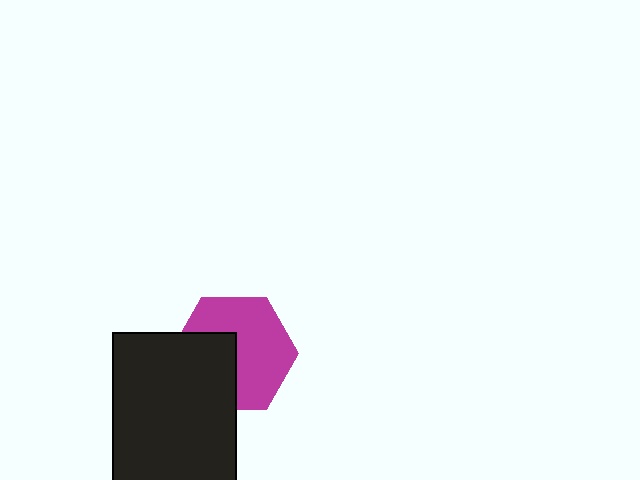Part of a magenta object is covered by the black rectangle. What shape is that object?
It is a hexagon.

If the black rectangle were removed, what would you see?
You would see the complete magenta hexagon.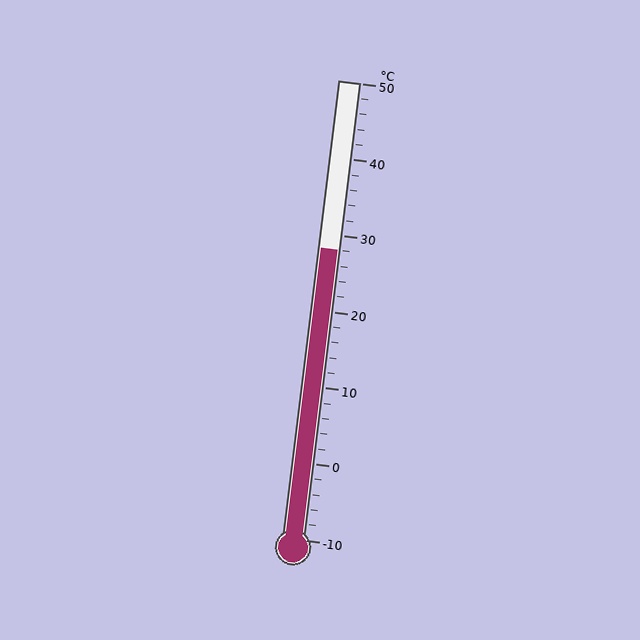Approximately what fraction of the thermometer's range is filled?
The thermometer is filled to approximately 65% of its range.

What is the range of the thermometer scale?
The thermometer scale ranges from -10°C to 50°C.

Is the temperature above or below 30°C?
The temperature is below 30°C.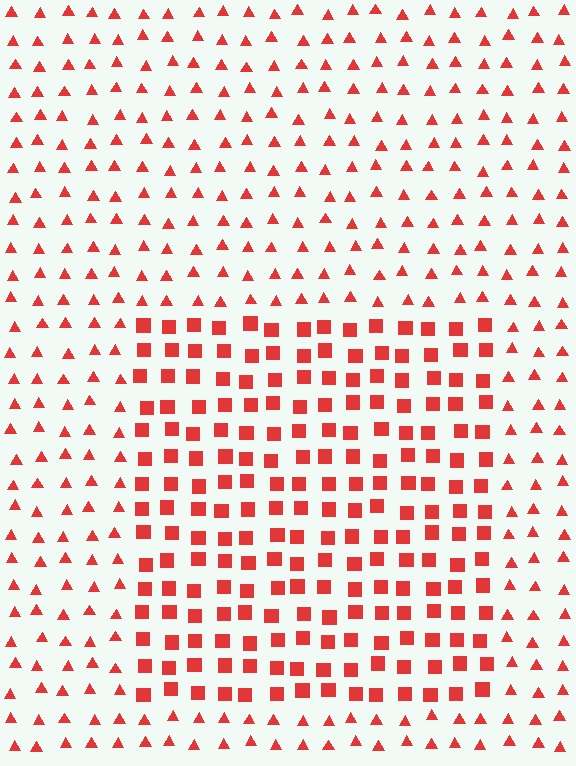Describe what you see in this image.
The image is filled with small red elements arranged in a uniform grid. A rectangle-shaped region contains squares, while the surrounding area contains triangles. The boundary is defined purely by the change in element shape.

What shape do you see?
I see a rectangle.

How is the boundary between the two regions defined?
The boundary is defined by a change in element shape: squares inside vs. triangles outside. All elements share the same color and spacing.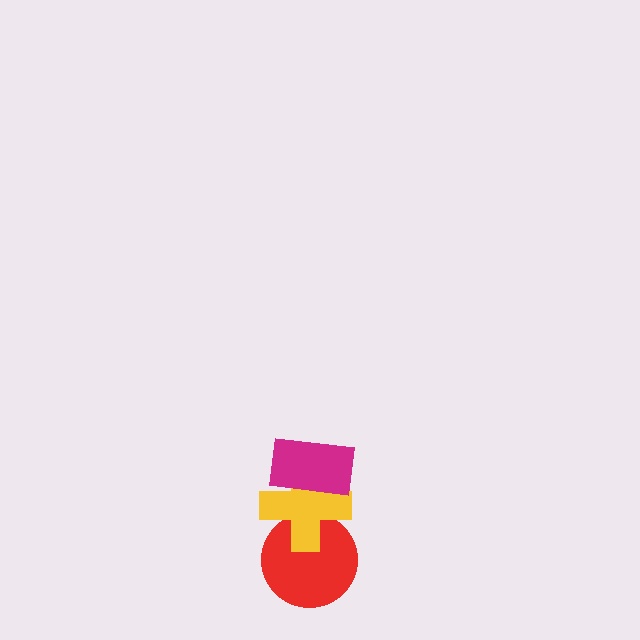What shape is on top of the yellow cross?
The magenta rectangle is on top of the yellow cross.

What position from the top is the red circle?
The red circle is 3rd from the top.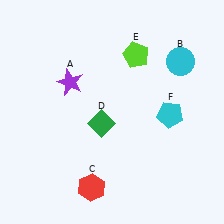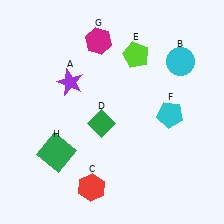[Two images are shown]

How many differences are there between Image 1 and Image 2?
There are 2 differences between the two images.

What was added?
A magenta hexagon (G), a green square (H) were added in Image 2.